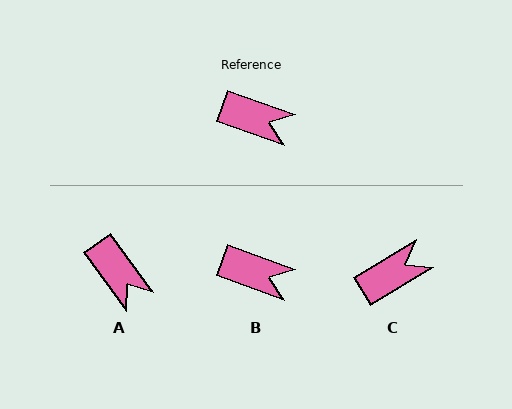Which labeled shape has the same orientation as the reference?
B.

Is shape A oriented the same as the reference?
No, it is off by about 35 degrees.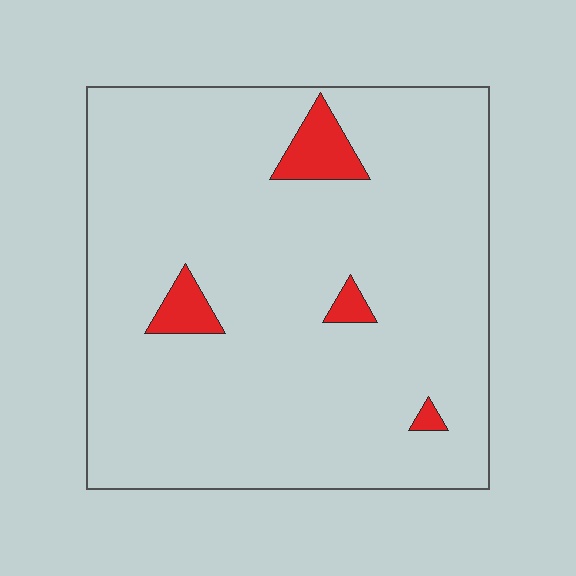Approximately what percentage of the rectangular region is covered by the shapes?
Approximately 5%.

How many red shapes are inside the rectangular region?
4.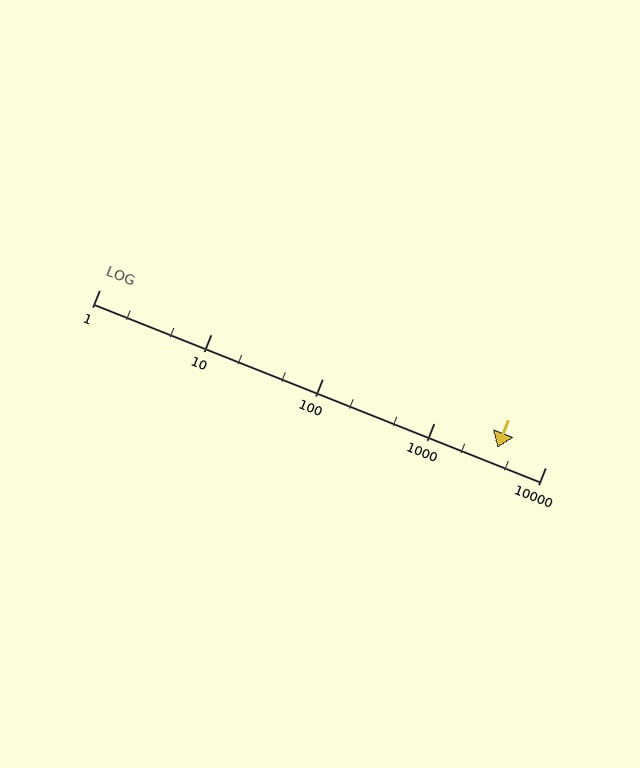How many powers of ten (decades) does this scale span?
The scale spans 4 decades, from 1 to 10000.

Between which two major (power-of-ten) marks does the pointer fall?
The pointer is between 1000 and 10000.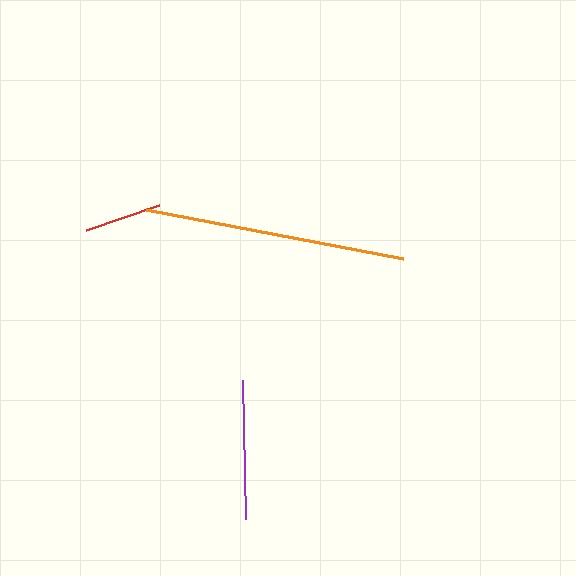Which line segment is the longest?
The orange line is the longest at approximately 261 pixels.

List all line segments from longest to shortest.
From longest to shortest: orange, purple, red.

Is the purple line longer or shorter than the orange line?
The orange line is longer than the purple line.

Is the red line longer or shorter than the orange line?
The orange line is longer than the red line.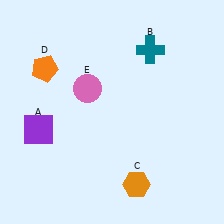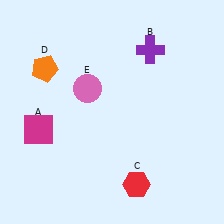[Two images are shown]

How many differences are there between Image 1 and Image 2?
There are 3 differences between the two images.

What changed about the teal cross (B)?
In Image 1, B is teal. In Image 2, it changed to purple.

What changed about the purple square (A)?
In Image 1, A is purple. In Image 2, it changed to magenta.